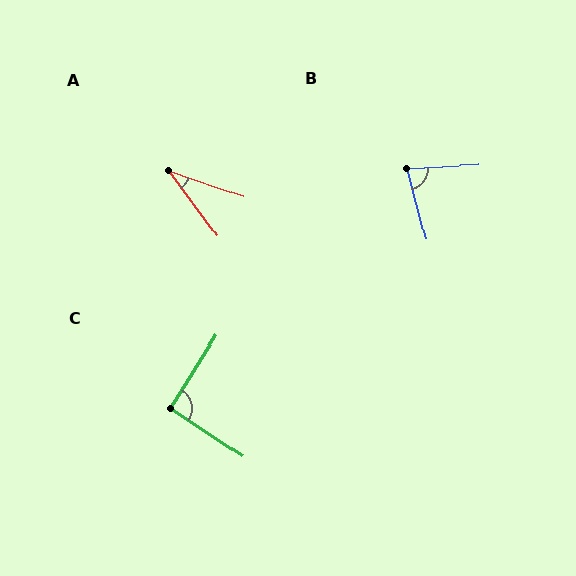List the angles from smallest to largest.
A (35°), B (77°), C (92°).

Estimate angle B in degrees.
Approximately 77 degrees.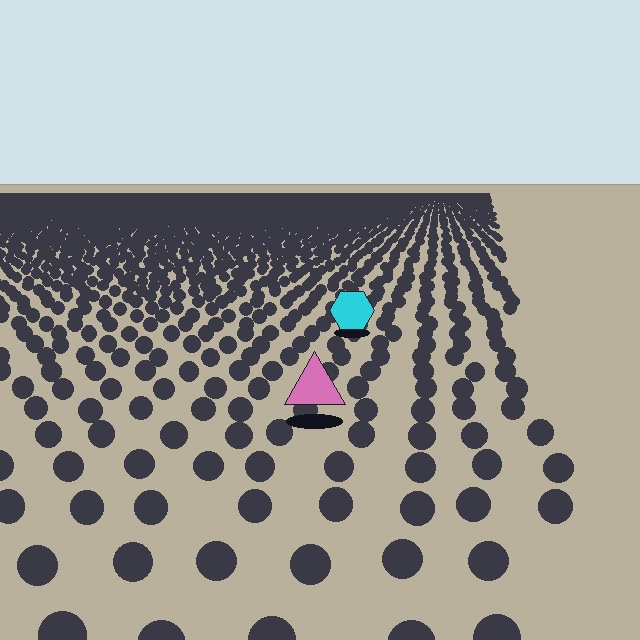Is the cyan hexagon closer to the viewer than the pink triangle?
No. The pink triangle is closer — you can tell from the texture gradient: the ground texture is coarser near it.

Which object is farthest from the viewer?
The cyan hexagon is farthest from the viewer. It appears smaller and the ground texture around it is denser.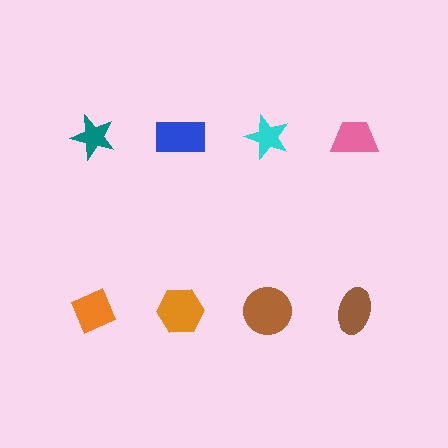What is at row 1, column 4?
A pink trapezoid.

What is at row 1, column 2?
A blue rectangle.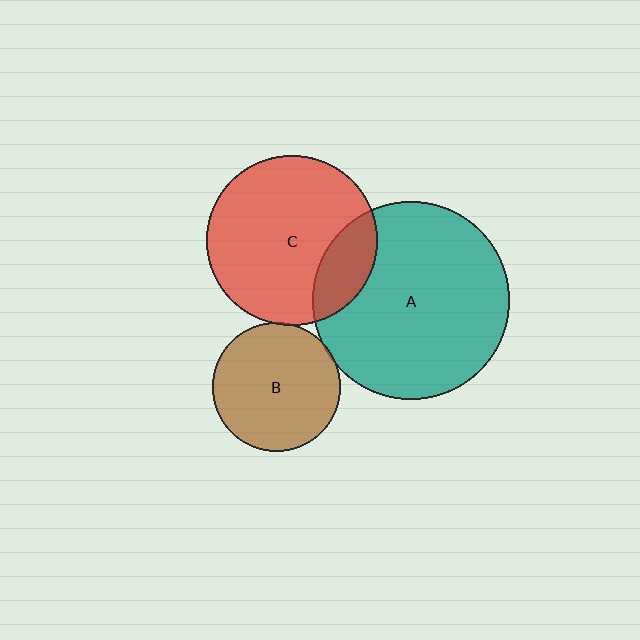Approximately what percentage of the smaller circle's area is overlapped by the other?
Approximately 5%.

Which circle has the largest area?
Circle A (teal).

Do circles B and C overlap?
Yes.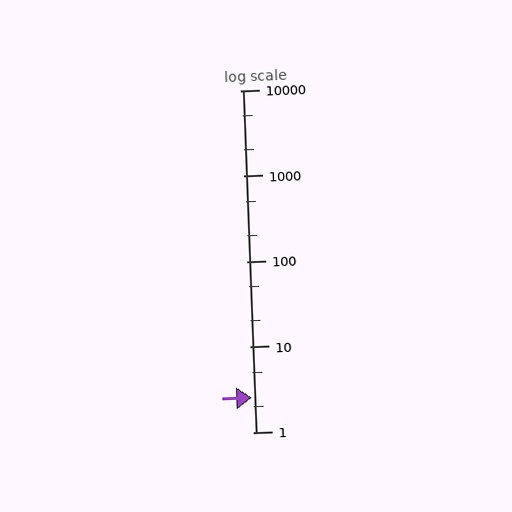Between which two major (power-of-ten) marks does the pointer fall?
The pointer is between 1 and 10.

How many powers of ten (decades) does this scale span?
The scale spans 4 decades, from 1 to 10000.